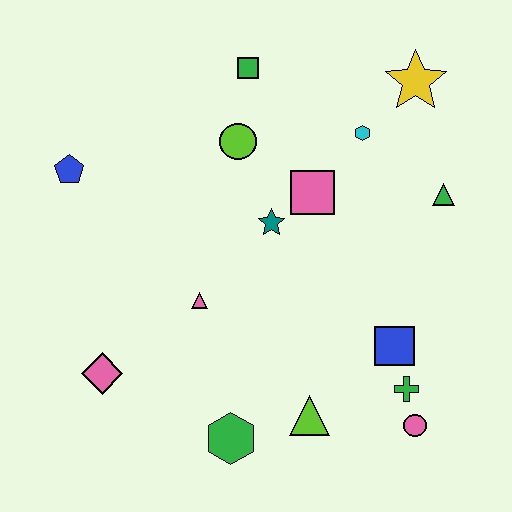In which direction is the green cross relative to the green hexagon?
The green cross is to the right of the green hexagon.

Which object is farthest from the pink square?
The pink diamond is farthest from the pink square.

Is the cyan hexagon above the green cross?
Yes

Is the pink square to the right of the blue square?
No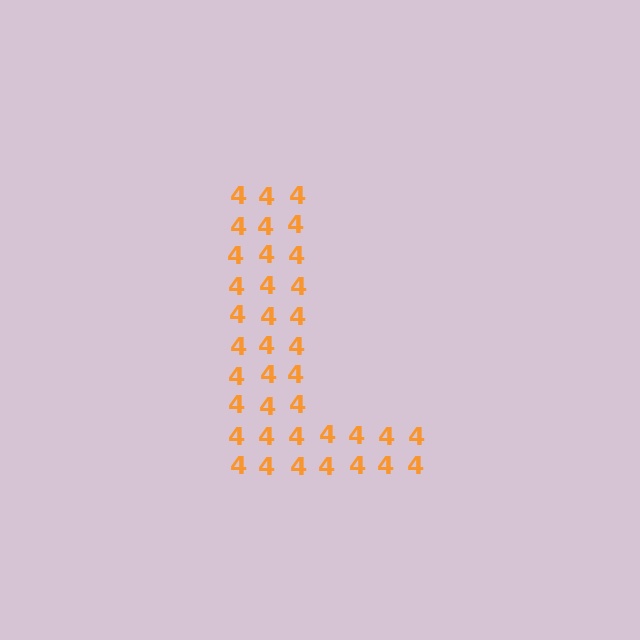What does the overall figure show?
The overall figure shows the letter L.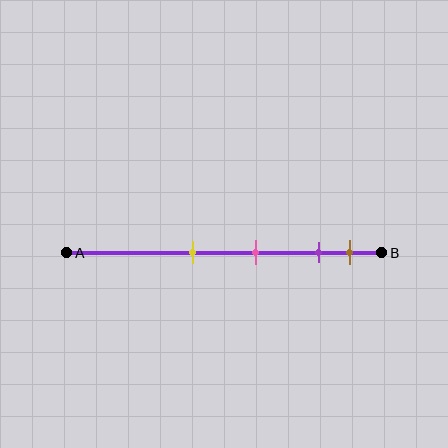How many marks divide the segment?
There are 4 marks dividing the segment.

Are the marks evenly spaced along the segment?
No, the marks are not evenly spaced.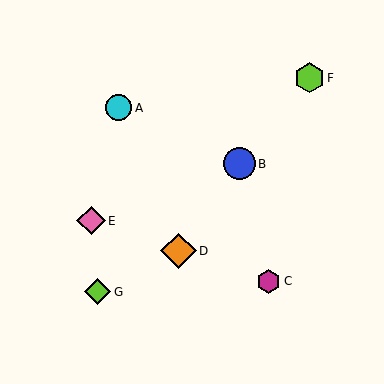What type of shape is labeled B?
Shape B is a blue circle.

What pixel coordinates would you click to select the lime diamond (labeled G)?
Click at (98, 292) to select the lime diamond G.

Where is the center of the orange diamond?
The center of the orange diamond is at (178, 251).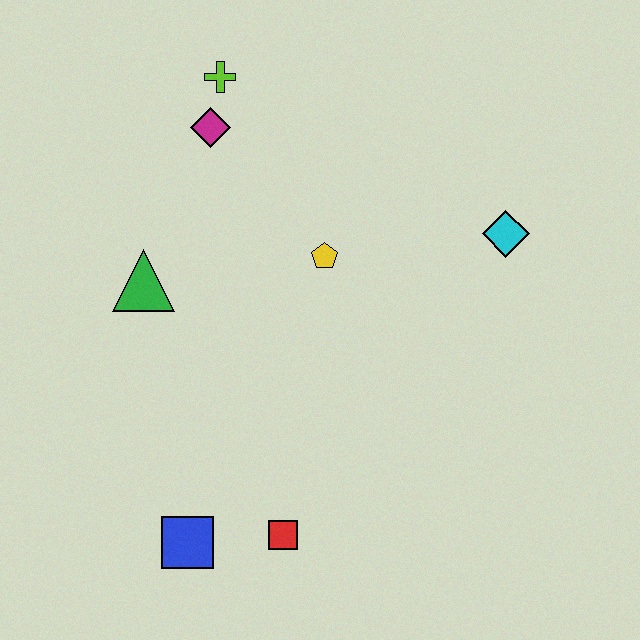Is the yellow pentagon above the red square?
Yes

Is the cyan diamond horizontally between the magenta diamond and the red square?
No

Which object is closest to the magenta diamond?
The lime cross is closest to the magenta diamond.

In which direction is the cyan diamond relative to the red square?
The cyan diamond is above the red square.